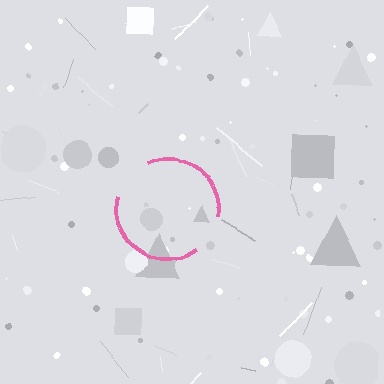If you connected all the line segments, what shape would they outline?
They would outline a circle.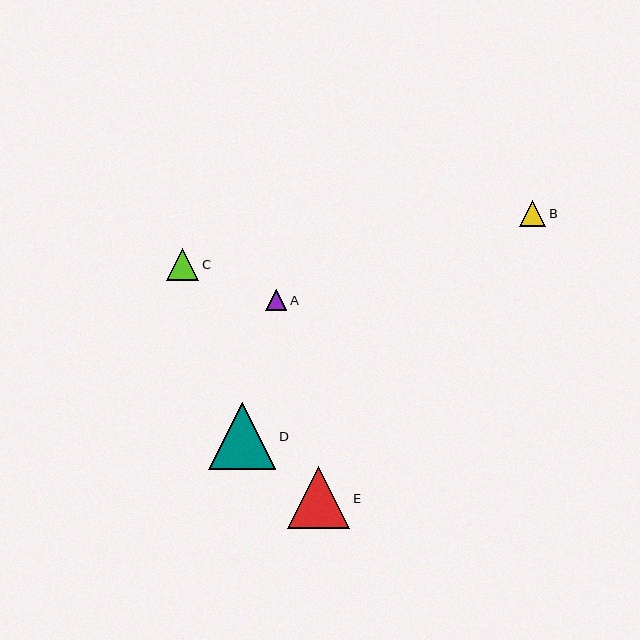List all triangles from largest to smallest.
From largest to smallest: D, E, C, B, A.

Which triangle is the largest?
Triangle D is the largest with a size of approximately 67 pixels.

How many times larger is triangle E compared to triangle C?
Triangle E is approximately 1.9 times the size of triangle C.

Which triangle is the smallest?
Triangle A is the smallest with a size of approximately 21 pixels.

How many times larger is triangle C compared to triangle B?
Triangle C is approximately 1.2 times the size of triangle B.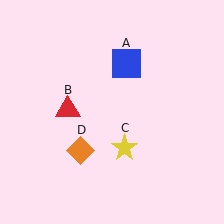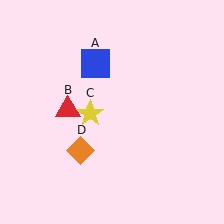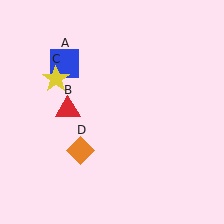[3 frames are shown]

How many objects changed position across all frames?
2 objects changed position: blue square (object A), yellow star (object C).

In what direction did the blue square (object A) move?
The blue square (object A) moved left.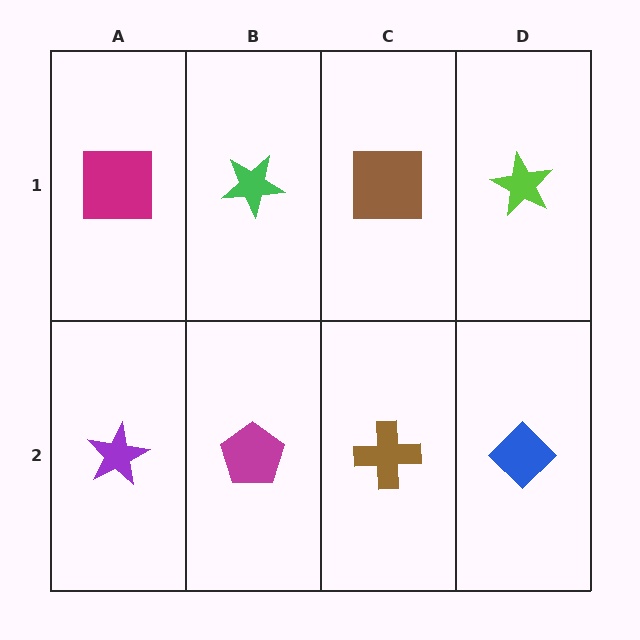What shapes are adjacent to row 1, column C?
A brown cross (row 2, column C), a green star (row 1, column B), a lime star (row 1, column D).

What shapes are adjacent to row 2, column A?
A magenta square (row 1, column A), a magenta pentagon (row 2, column B).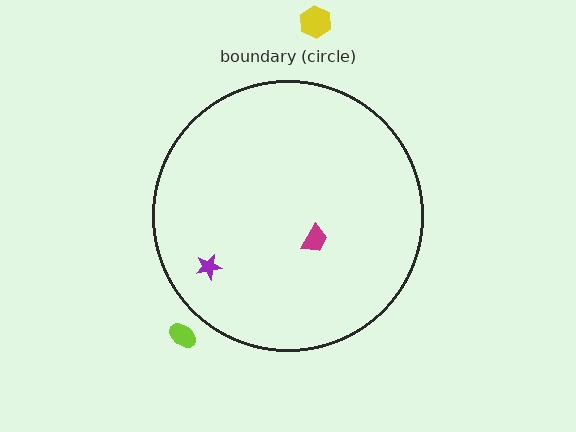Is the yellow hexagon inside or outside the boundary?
Outside.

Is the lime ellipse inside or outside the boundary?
Outside.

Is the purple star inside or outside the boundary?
Inside.